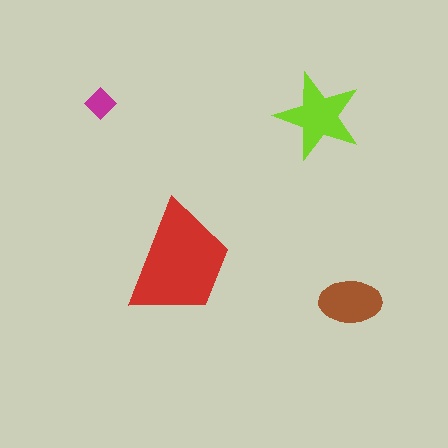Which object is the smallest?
The magenta diamond.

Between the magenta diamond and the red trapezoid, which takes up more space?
The red trapezoid.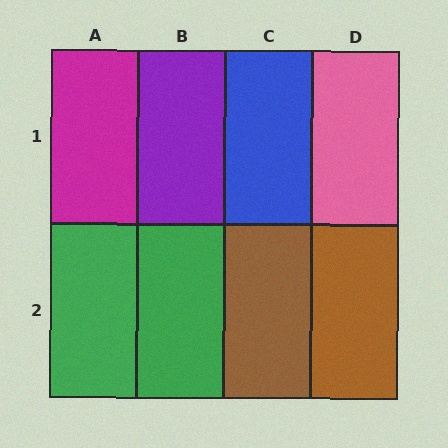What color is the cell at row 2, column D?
Brown.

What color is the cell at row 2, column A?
Green.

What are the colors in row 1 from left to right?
Magenta, purple, blue, pink.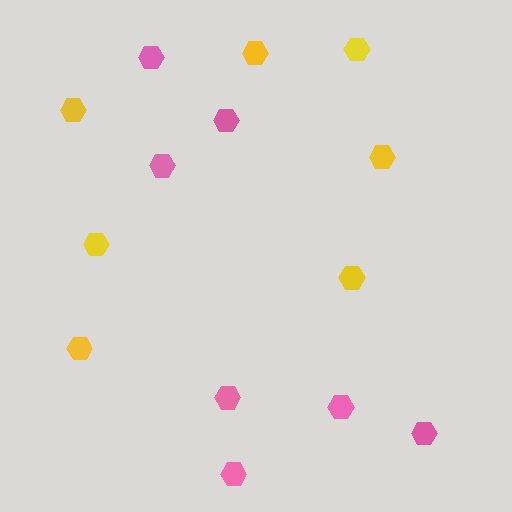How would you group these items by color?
There are 2 groups: one group of yellow hexagons (7) and one group of pink hexagons (7).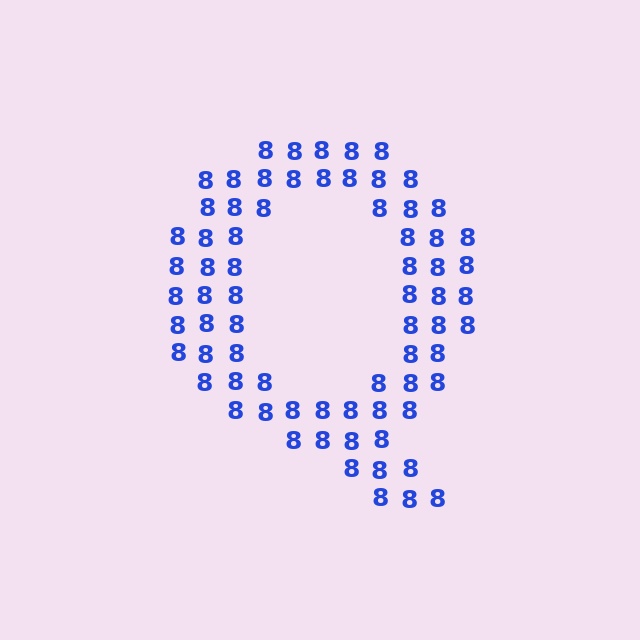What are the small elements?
The small elements are digit 8's.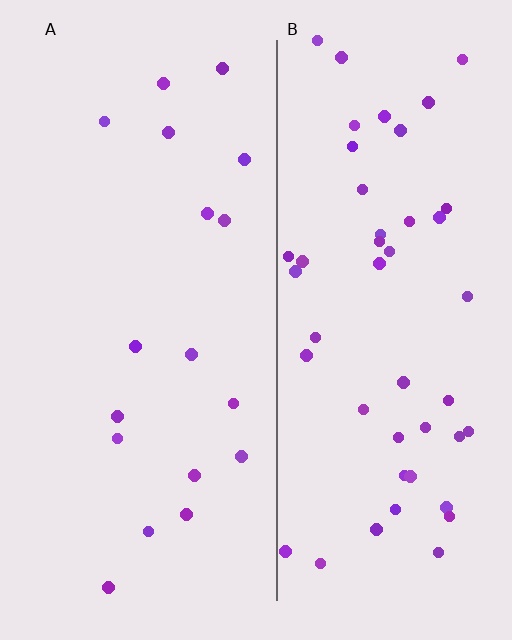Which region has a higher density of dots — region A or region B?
B (the right).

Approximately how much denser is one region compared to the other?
Approximately 2.7× — region B over region A.